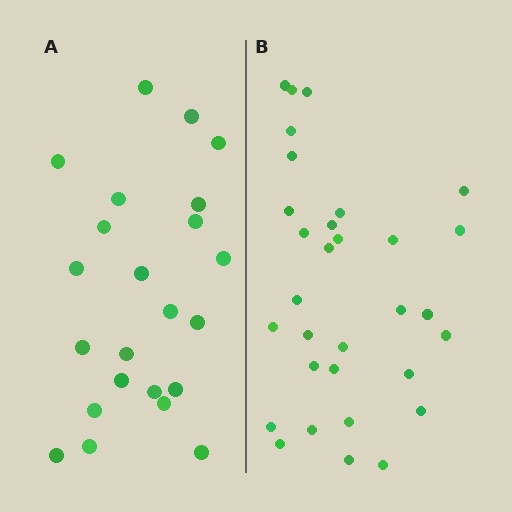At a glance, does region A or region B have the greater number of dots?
Region B (the right region) has more dots.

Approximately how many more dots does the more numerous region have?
Region B has roughly 8 or so more dots than region A.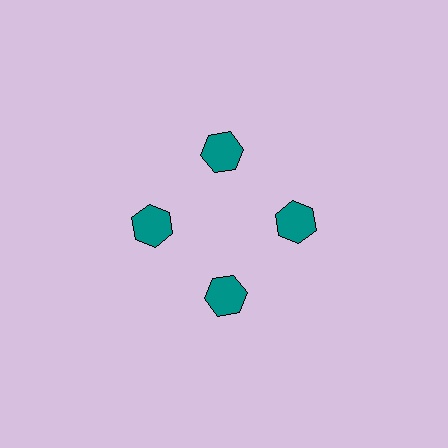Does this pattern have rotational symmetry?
Yes, this pattern has 4-fold rotational symmetry. It looks the same after rotating 90 degrees around the center.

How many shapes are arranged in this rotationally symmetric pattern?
There are 4 shapes, arranged in 4 groups of 1.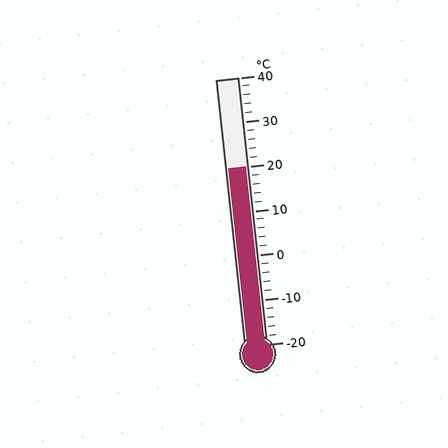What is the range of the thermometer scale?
The thermometer scale ranges from -20°C to 40°C.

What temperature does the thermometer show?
The thermometer shows approximately 20°C.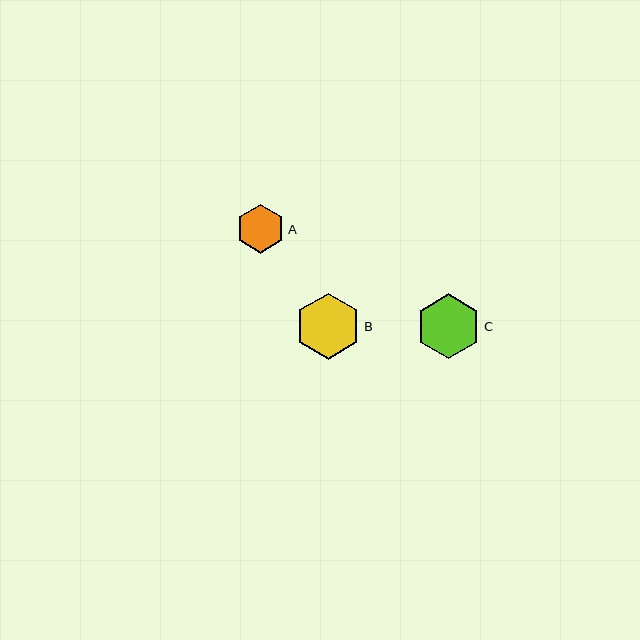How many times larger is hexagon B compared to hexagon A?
Hexagon B is approximately 1.3 times the size of hexagon A.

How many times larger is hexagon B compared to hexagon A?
Hexagon B is approximately 1.3 times the size of hexagon A.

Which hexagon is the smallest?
Hexagon A is the smallest with a size of approximately 49 pixels.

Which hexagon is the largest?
Hexagon B is the largest with a size of approximately 66 pixels.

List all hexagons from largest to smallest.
From largest to smallest: B, C, A.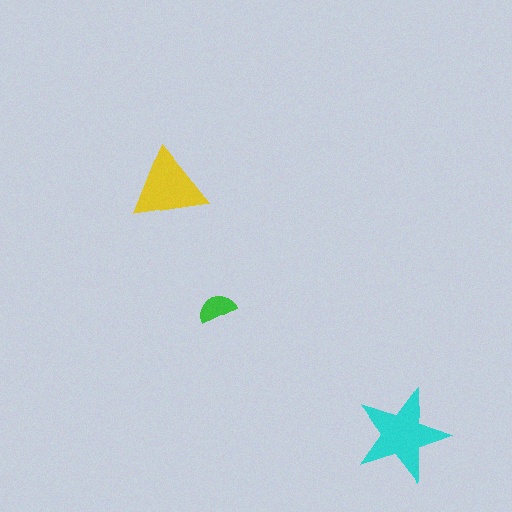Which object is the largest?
The cyan star.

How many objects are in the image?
There are 3 objects in the image.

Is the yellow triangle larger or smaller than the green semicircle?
Larger.